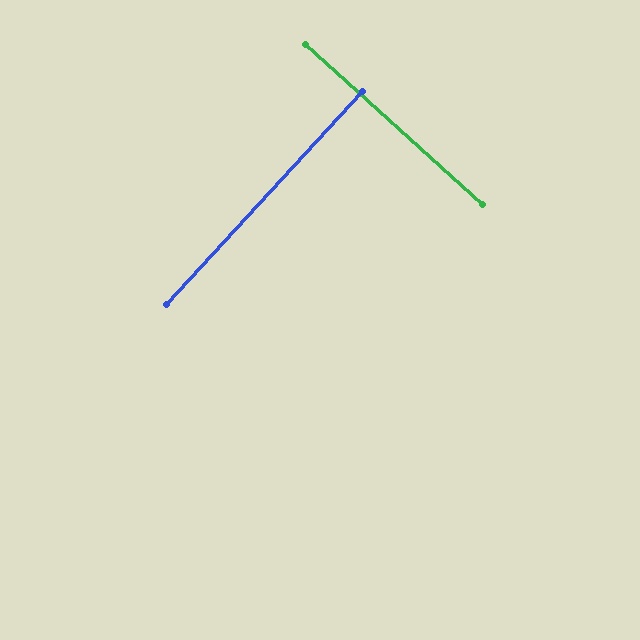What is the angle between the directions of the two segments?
Approximately 89 degrees.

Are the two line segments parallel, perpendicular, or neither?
Perpendicular — they meet at approximately 89°.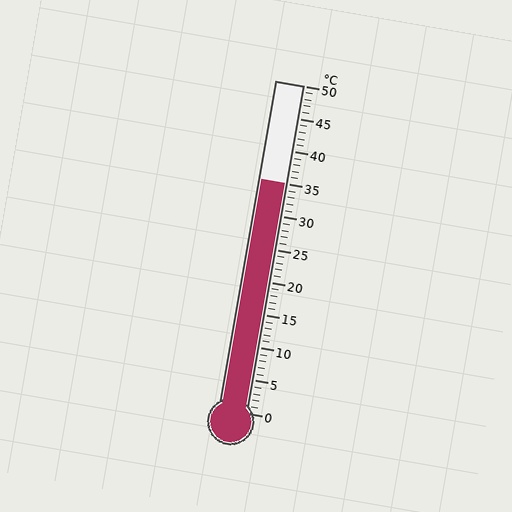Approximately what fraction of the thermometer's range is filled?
The thermometer is filled to approximately 70% of its range.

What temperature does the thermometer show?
The thermometer shows approximately 35°C.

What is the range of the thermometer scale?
The thermometer scale ranges from 0°C to 50°C.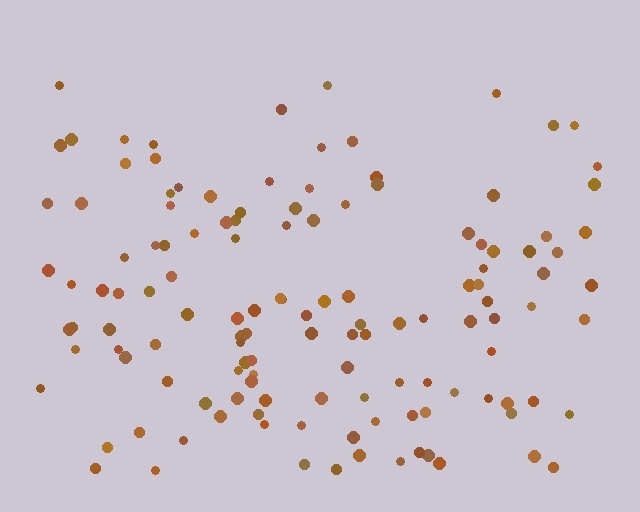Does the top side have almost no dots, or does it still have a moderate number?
Still a moderate number, just noticeably fewer than the bottom.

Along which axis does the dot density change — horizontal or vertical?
Vertical.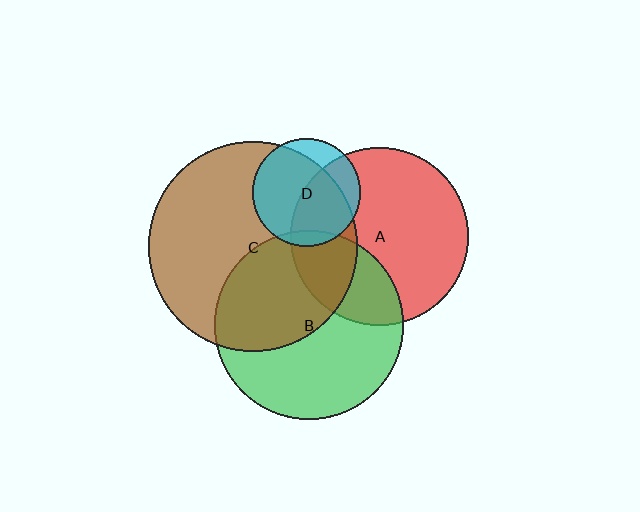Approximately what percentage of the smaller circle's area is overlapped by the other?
Approximately 45%.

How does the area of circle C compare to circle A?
Approximately 1.4 times.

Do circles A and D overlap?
Yes.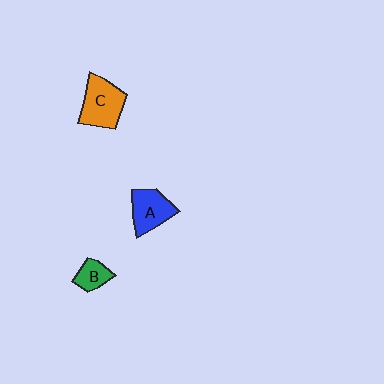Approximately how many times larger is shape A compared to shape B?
Approximately 1.8 times.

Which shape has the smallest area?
Shape B (green).